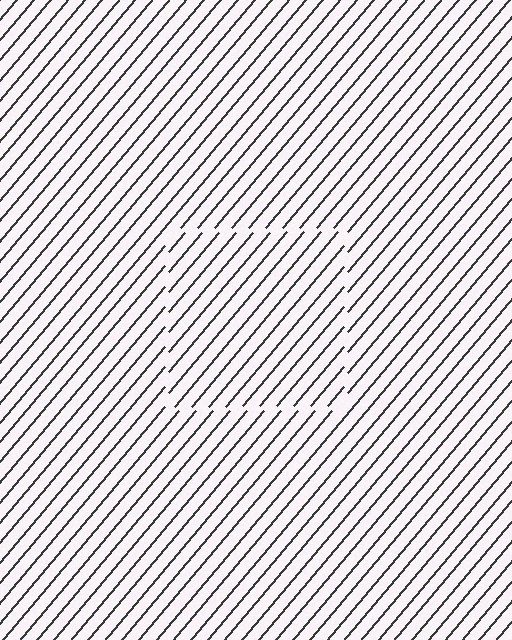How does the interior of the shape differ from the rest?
The interior of the shape contains the same grating, shifted by half a period — the contour is defined by the phase discontinuity where line-ends from the inner and outer gratings abut.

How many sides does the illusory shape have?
4 sides — the line-ends trace a square.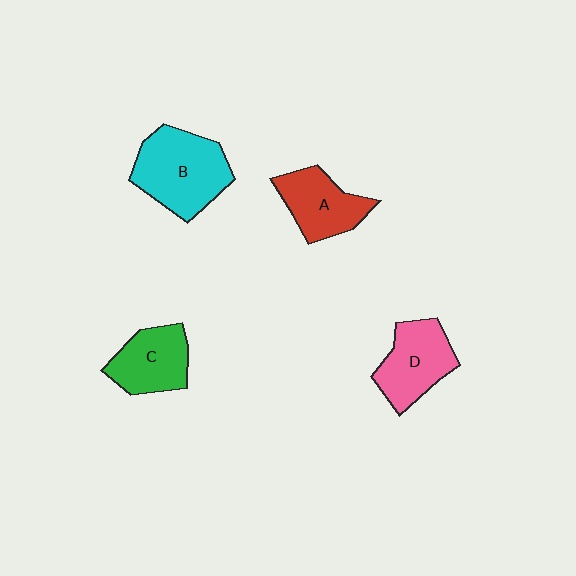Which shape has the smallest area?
Shape C (green).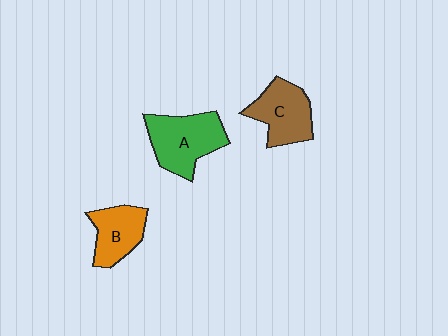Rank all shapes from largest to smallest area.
From largest to smallest: A (green), C (brown), B (orange).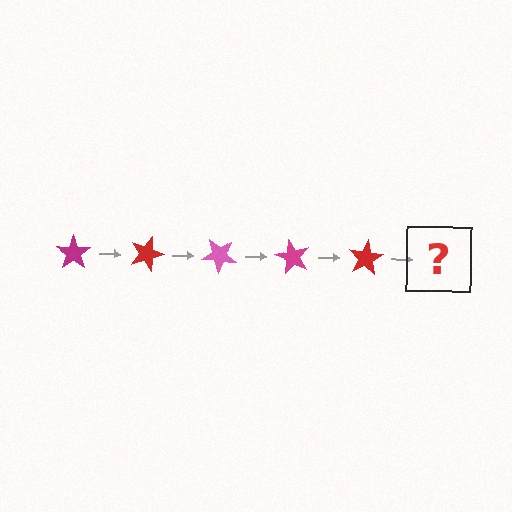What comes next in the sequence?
The next element should be a pink star, rotated 100 degrees from the start.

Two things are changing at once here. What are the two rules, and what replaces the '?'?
The two rules are that it rotates 20 degrees each step and the color cycles through magenta, red, and pink. The '?' should be a pink star, rotated 100 degrees from the start.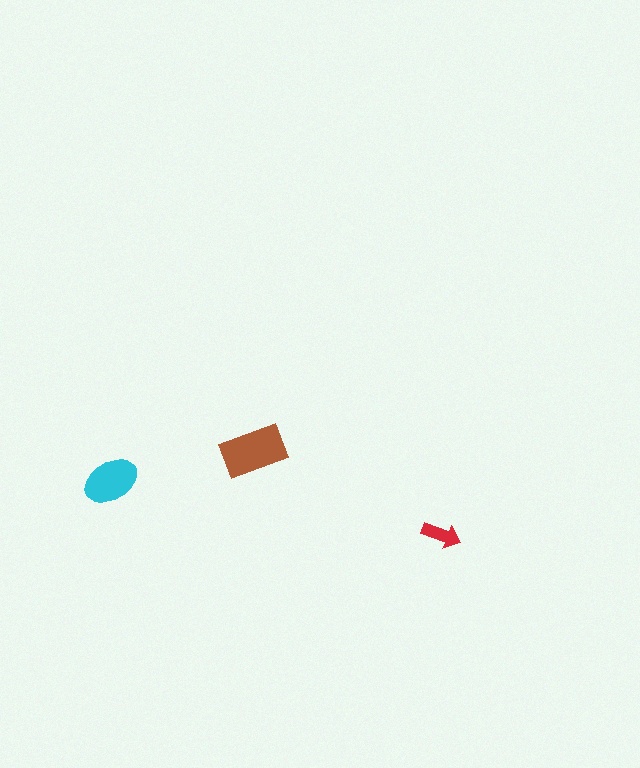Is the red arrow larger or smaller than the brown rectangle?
Smaller.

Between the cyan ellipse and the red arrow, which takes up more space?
The cyan ellipse.